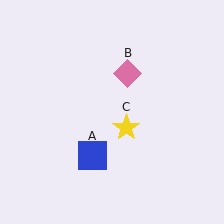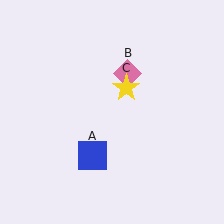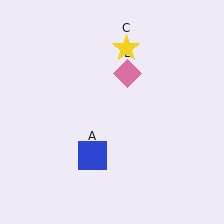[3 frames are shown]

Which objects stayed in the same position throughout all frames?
Blue square (object A) and pink diamond (object B) remained stationary.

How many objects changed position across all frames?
1 object changed position: yellow star (object C).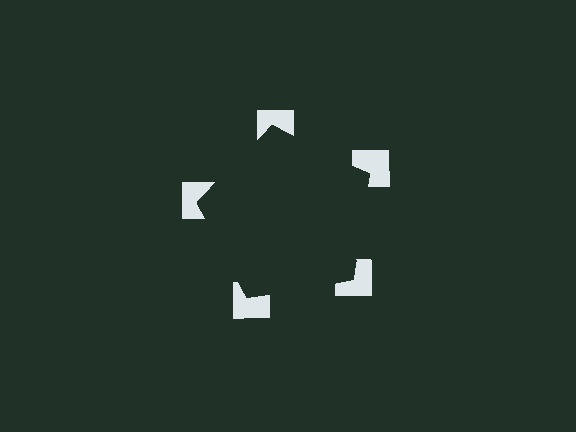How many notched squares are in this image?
There are 5 — one at each vertex of the illusory pentagon.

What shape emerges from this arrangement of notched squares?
An illusory pentagon — its edges are inferred from the aligned wedge cuts in the notched squares, not physically drawn.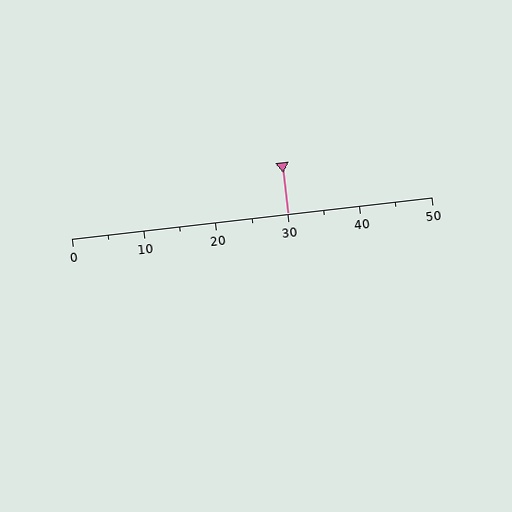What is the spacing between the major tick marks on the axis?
The major ticks are spaced 10 apart.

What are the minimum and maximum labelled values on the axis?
The axis runs from 0 to 50.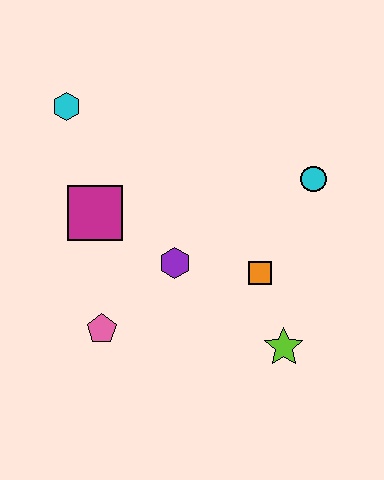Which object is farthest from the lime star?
The cyan hexagon is farthest from the lime star.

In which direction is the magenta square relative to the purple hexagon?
The magenta square is to the left of the purple hexagon.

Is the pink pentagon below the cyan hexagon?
Yes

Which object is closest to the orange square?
The lime star is closest to the orange square.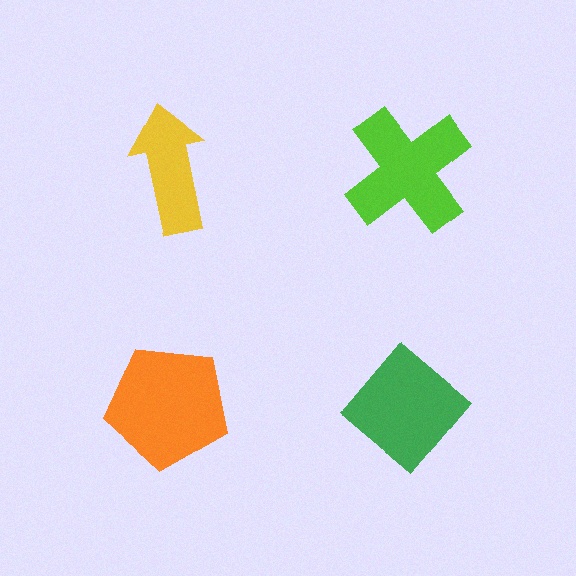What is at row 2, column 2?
A green diamond.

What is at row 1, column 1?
A yellow arrow.